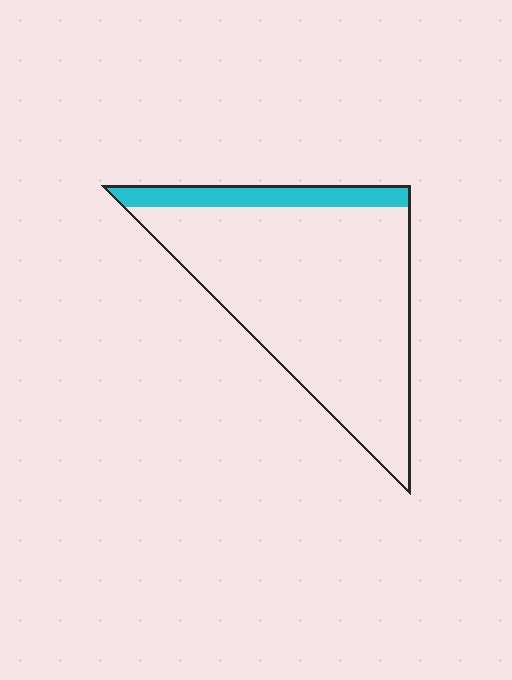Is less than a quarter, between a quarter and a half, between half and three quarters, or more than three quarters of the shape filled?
Less than a quarter.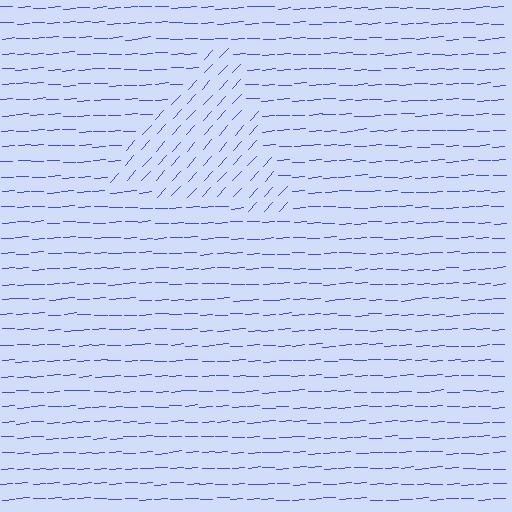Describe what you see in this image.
The image is filled with small blue line segments. A triangle region in the image has lines oriented differently from the surrounding lines, creating a visible texture boundary.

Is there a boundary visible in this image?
Yes, there is a texture boundary formed by a change in line orientation.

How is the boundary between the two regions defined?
The boundary is defined purely by a change in line orientation (approximately 45 degrees difference). All lines are the same color and thickness.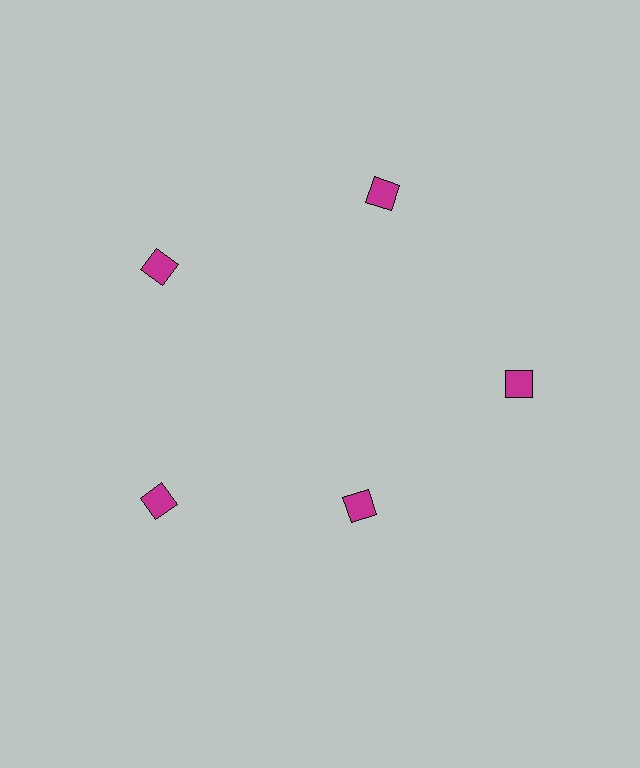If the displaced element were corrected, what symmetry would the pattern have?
It would have 5-fold rotational symmetry — the pattern would map onto itself every 72 degrees.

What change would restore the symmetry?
The symmetry would be restored by moving it outward, back onto the ring so that all 5 diamonds sit at equal angles and equal distance from the center.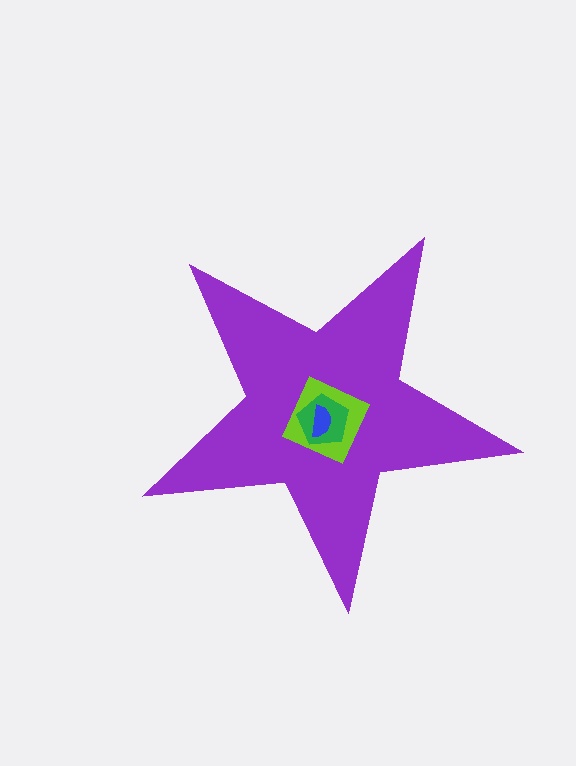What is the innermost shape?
The blue semicircle.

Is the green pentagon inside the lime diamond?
Yes.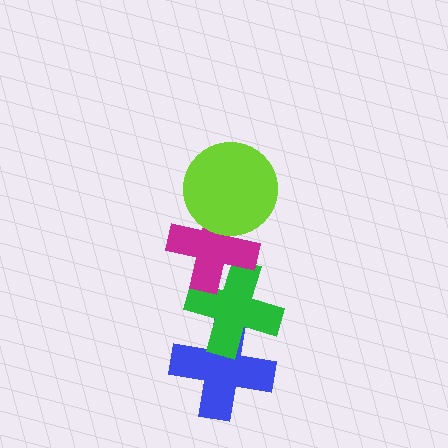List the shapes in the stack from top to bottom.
From top to bottom: the lime circle, the magenta cross, the green cross, the blue cross.